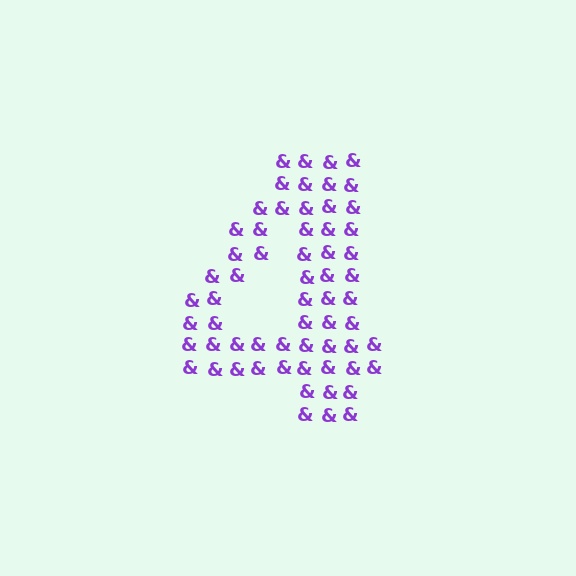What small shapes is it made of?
It is made of small ampersands.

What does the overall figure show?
The overall figure shows the digit 4.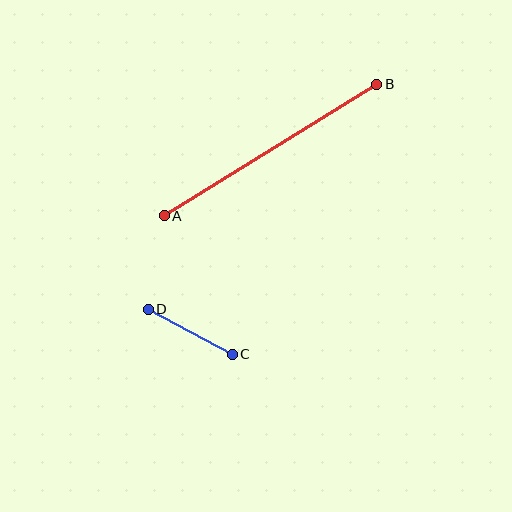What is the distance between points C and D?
The distance is approximately 95 pixels.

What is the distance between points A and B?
The distance is approximately 250 pixels.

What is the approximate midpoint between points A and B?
The midpoint is at approximately (270, 150) pixels.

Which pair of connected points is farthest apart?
Points A and B are farthest apart.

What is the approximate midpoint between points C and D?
The midpoint is at approximately (190, 332) pixels.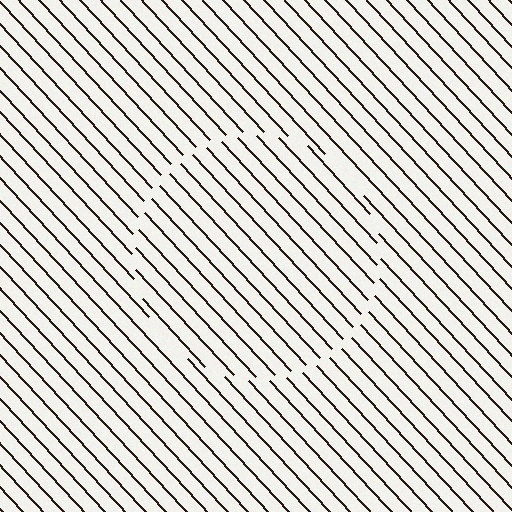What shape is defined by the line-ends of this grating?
An illusory circle. The interior of the shape contains the same grating, shifted by half a period — the contour is defined by the phase discontinuity where line-ends from the inner and outer gratings abut.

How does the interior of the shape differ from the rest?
The interior of the shape contains the same grating, shifted by half a period — the contour is defined by the phase discontinuity where line-ends from the inner and outer gratings abut.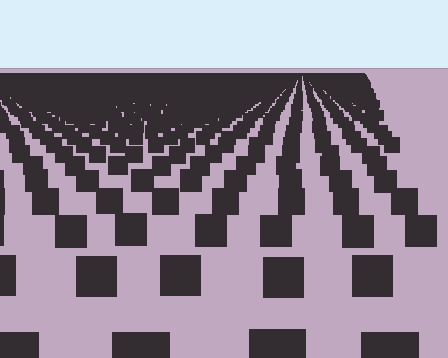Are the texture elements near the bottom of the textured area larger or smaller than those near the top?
Larger. Near the bottom, elements are closer to the viewer and appear at a bigger on-screen size.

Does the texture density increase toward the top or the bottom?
Density increases toward the top.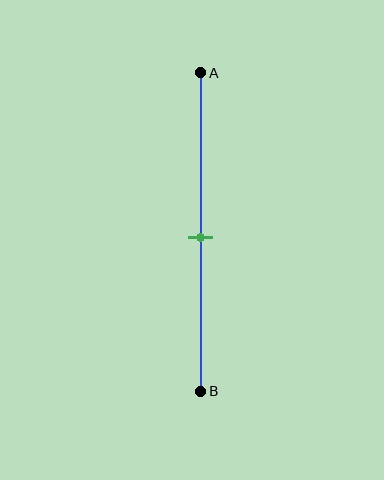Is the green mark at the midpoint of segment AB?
Yes, the mark is approximately at the midpoint.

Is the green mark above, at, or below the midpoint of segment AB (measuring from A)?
The green mark is approximately at the midpoint of segment AB.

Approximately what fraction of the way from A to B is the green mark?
The green mark is approximately 50% of the way from A to B.